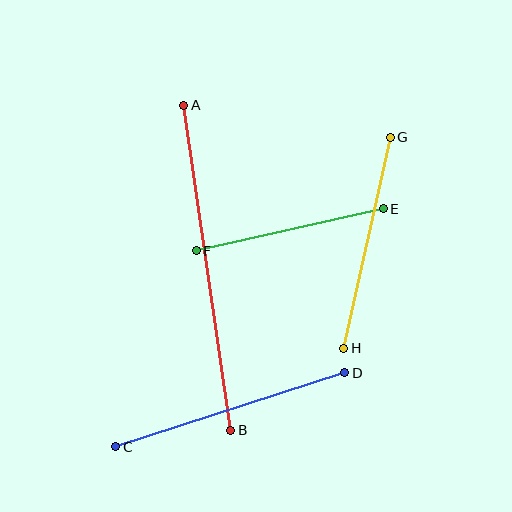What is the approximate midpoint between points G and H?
The midpoint is at approximately (367, 243) pixels.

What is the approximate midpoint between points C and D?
The midpoint is at approximately (230, 410) pixels.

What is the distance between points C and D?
The distance is approximately 241 pixels.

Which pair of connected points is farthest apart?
Points A and B are farthest apart.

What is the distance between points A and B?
The distance is approximately 328 pixels.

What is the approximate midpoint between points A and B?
The midpoint is at approximately (207, 268) pixels.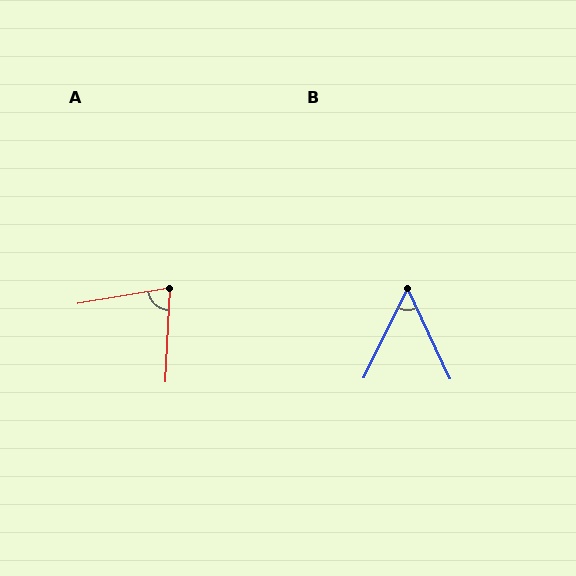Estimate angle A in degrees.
Approximately 78 degrees.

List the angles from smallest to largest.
B (51°), A (78°).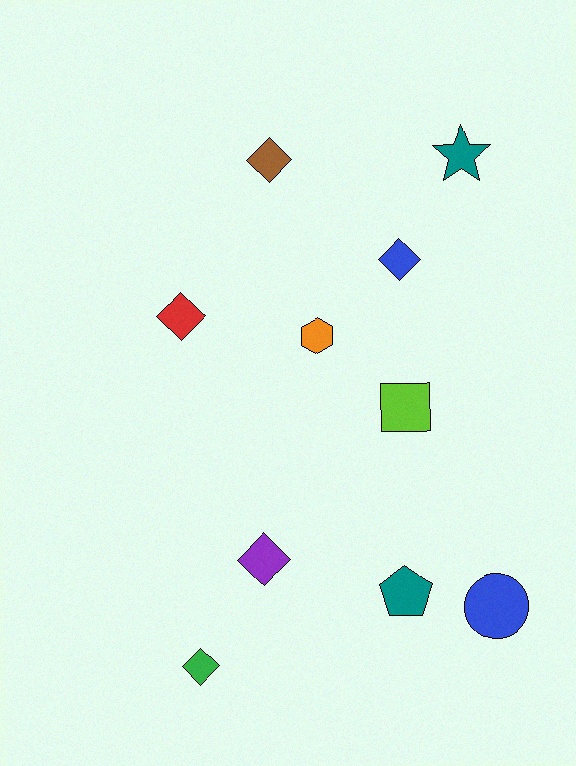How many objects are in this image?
There are 10 objects.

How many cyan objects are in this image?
There are no cyan objects.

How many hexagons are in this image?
There is 1 hexagon.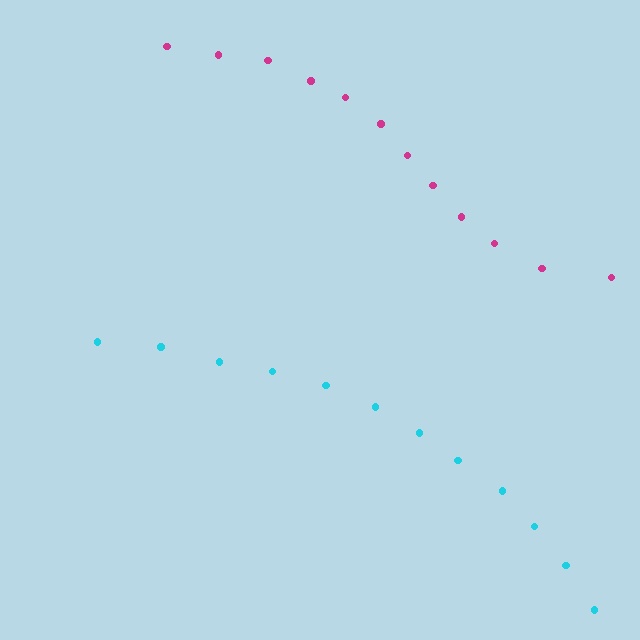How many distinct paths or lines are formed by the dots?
There are 2 distinct paths.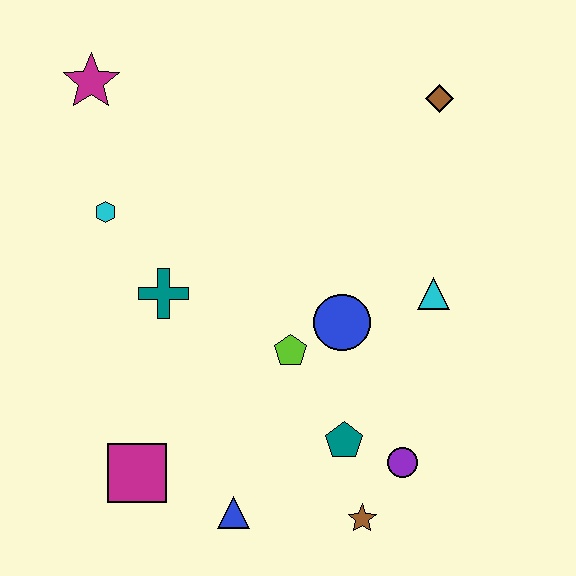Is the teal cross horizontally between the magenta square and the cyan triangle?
Yes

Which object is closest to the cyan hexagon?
The teal cross is closest to the cyan hexagon.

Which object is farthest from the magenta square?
The brown diamond is farthest from the magenta square.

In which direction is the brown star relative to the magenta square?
The brown star is to the right of the magenta square.